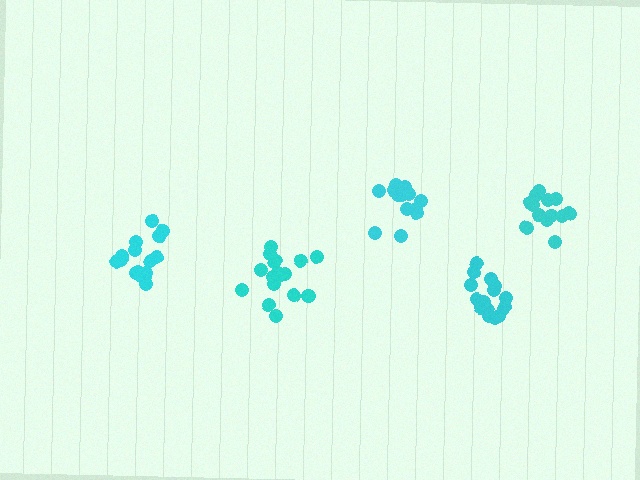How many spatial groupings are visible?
There are 5 spatial groupings.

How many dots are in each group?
Group 1: 16 dots, Group 2: 17 dots, Group 3: 15 dots, Group 4: 13 dots, Group 5: 16 dots (77 total).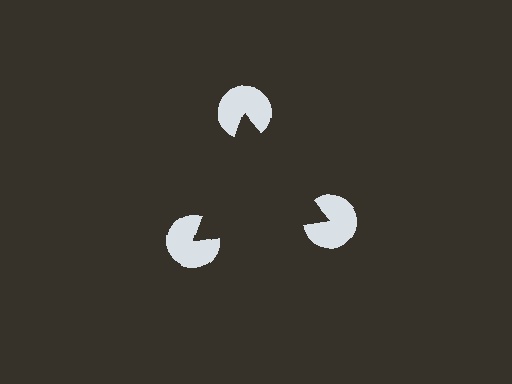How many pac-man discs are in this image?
There are 3 — one at each vertex of the illusory triangle.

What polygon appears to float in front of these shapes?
An illusory triangle — its edges are inferred from the aligned wedge cuts in the pac-man discs, not physically drawn.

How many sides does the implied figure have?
3 sides.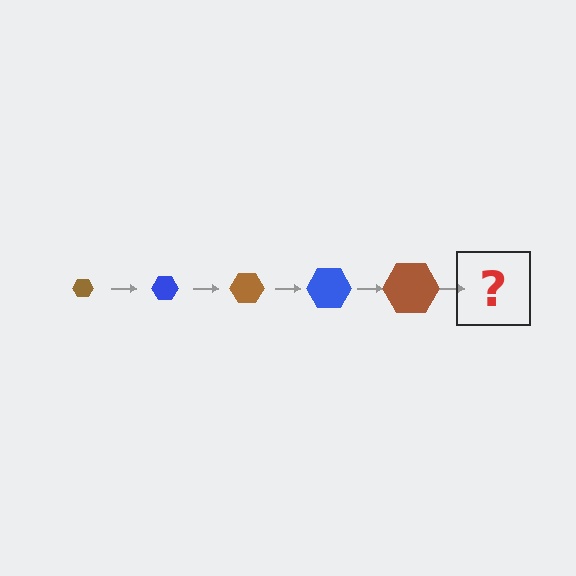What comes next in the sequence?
The next element should be a blue hexagon, larger than the previous one.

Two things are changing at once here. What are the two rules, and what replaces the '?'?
The two rules are that the hexagon grows larger each step and the color cycles through brown and blue. The '?' should be a blue hexagon, larger than the previous one.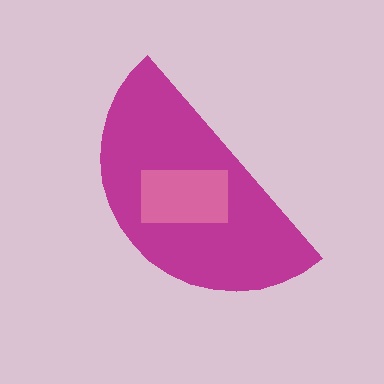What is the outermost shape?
The magenta semicircle.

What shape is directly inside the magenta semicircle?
The pink rectangle.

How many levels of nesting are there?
2.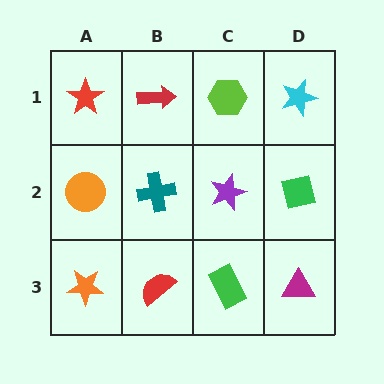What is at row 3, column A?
An orange star.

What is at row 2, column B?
A teal cross.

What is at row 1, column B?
A red arrow.